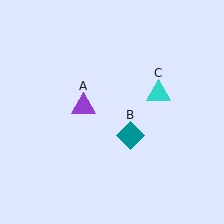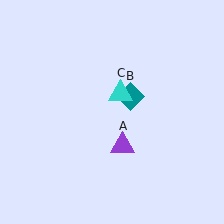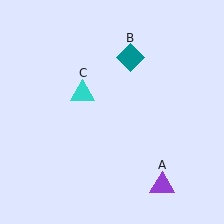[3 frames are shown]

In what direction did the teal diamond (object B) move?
The teal diamond (object B) moved up.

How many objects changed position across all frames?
3 objects changed position: purple triangle (object A), teal diamond (object B), cyan triangle (object C).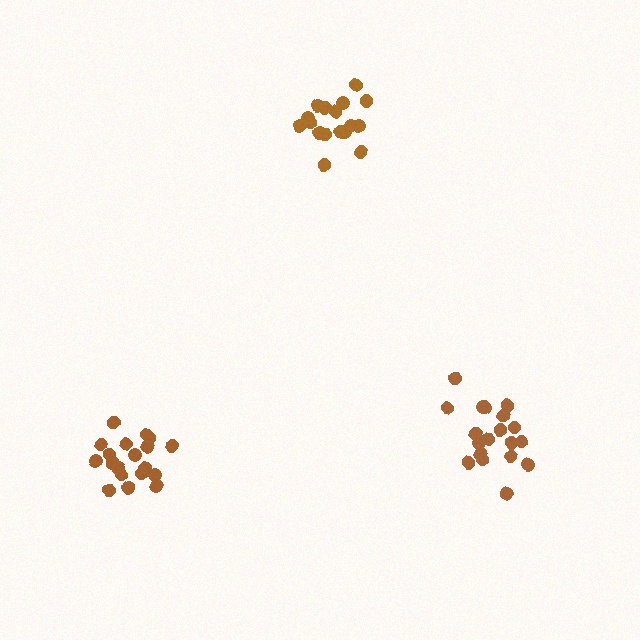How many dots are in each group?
Group 1: 18 dots, Group 2: 19 dots, Group 3: 19 dots (56 total).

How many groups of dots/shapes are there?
There are 3 groups.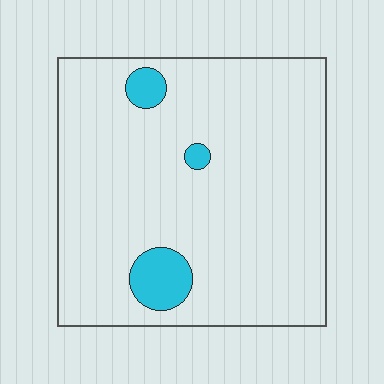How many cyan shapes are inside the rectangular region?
3.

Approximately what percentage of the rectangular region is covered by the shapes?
Approximately 5%.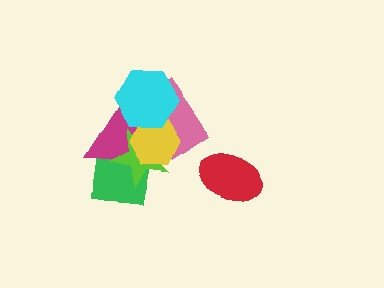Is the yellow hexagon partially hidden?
Yes, it is partially covered by another shape.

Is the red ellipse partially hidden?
No, no other shape covers it.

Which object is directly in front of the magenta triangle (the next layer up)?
The lime star is directly in front of the magenta triangle.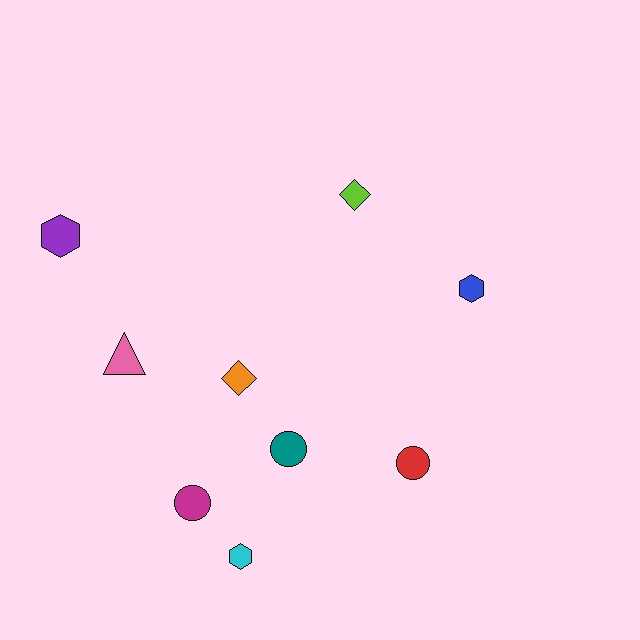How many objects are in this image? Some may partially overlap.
There are 9 objects.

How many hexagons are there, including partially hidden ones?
There are 3 hexagons.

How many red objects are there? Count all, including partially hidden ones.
There is 1 red object.